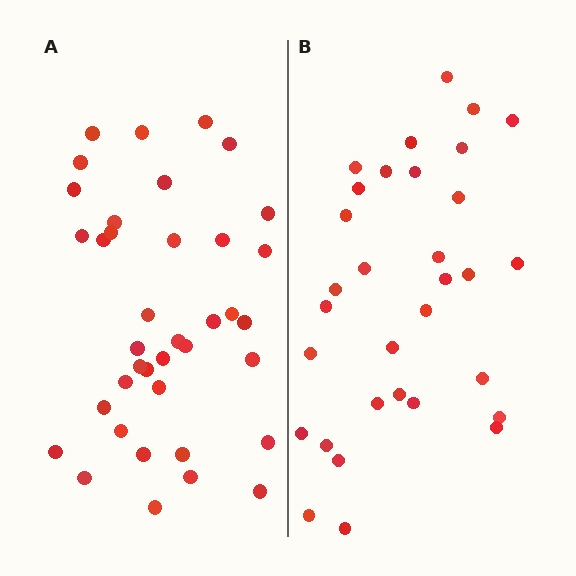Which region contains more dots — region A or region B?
Region A (the left region) has more dots.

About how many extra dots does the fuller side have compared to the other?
Region A has about 6 more dots than region B.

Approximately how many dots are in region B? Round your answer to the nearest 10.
About 30 dots. (The exact count is 32, which rounds to 30.)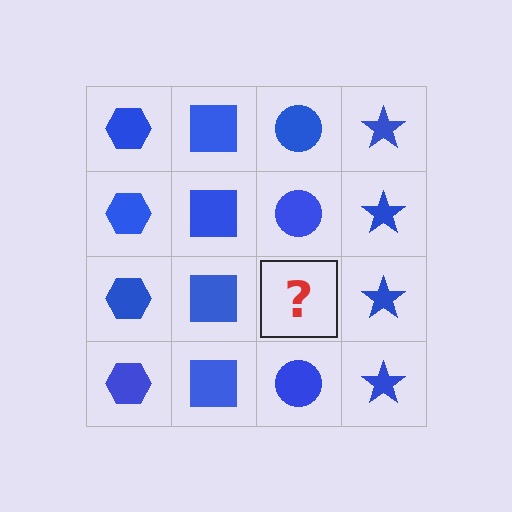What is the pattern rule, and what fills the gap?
The rule is that each column has a consistent shape. The gap should be filled with a blue circle.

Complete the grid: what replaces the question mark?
The question mark should be replaced with a blue circle.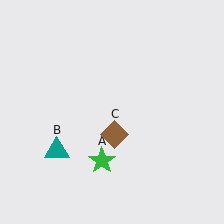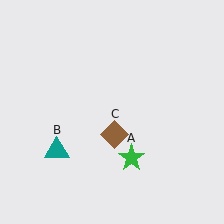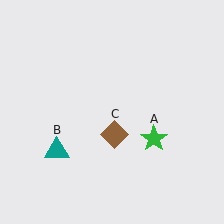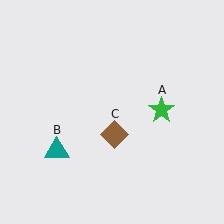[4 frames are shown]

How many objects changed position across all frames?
1 object changed position: green star (object A).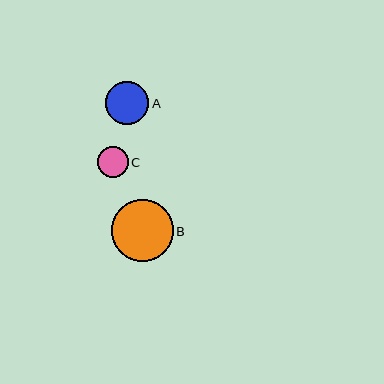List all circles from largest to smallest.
From largest to smallest: B, A, C.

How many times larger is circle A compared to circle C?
Circle A is approximately 1.4 times the size of circle C.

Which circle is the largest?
Circle B is the largest with a size of approximately 62 pixels.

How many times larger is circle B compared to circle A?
Circle B is approximately 1.4 times the size of circle A.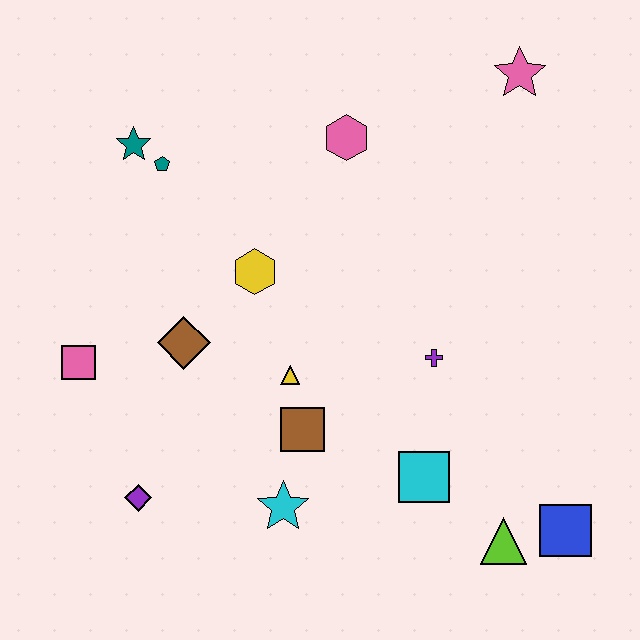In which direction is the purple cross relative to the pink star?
The purple cross is below the pink star.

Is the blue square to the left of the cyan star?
No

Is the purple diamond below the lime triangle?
No